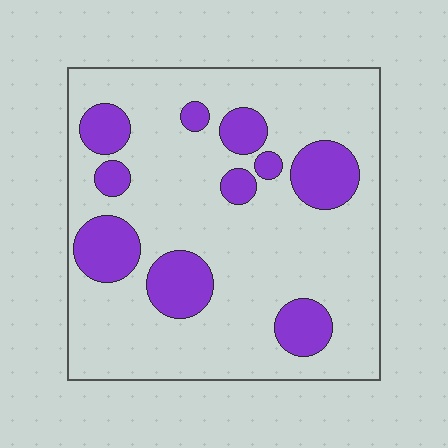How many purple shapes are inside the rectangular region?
10.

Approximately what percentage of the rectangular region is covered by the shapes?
Approximately 20%.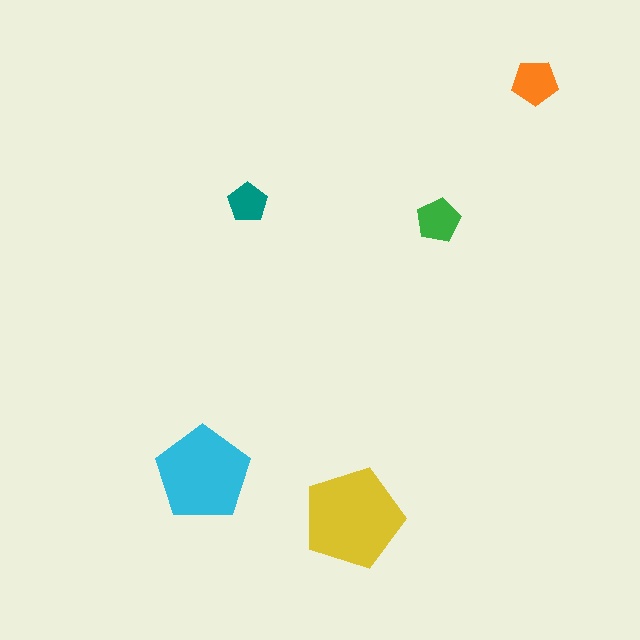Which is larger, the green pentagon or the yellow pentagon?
The yellow one.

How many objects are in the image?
There are 5 objects in the image.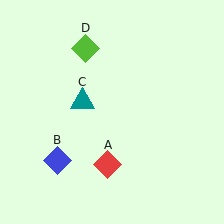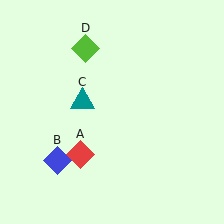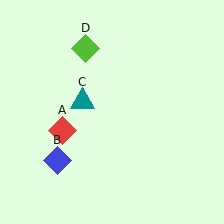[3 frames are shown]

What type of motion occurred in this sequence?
The red diamond (object A) rotated clockwise around the center of the scene.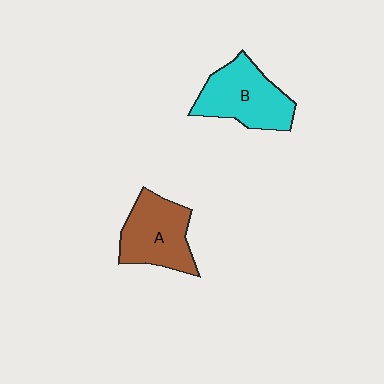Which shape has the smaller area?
Shape A (brown).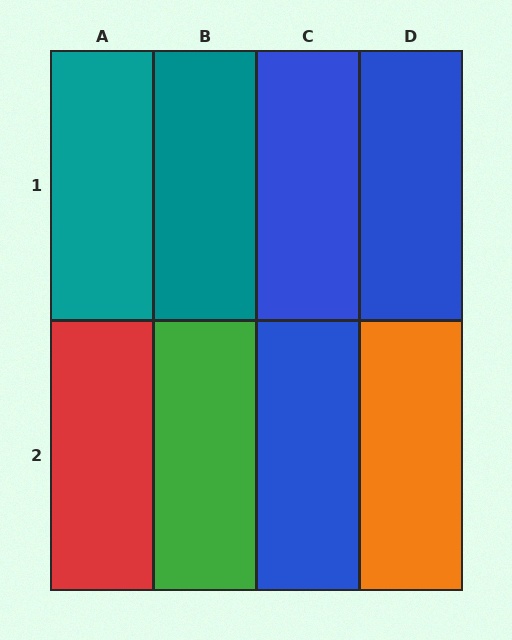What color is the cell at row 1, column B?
Teal.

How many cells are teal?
2 cells are teal.